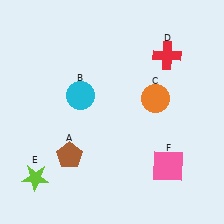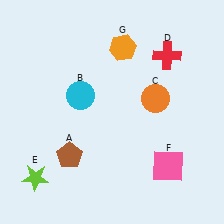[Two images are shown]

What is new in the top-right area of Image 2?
An orange hexagon (G) was added in the top-right area of Image 2.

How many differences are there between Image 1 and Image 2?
There is 1 difference between the two images.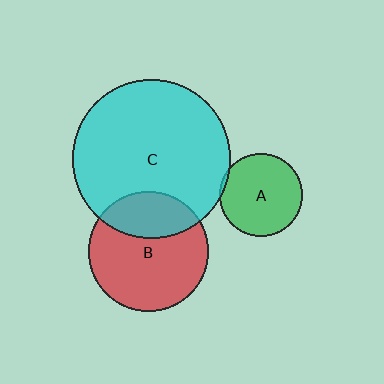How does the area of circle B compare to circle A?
Approximately 2.1 times.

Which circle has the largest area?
Circle C (cyan).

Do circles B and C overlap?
Yes.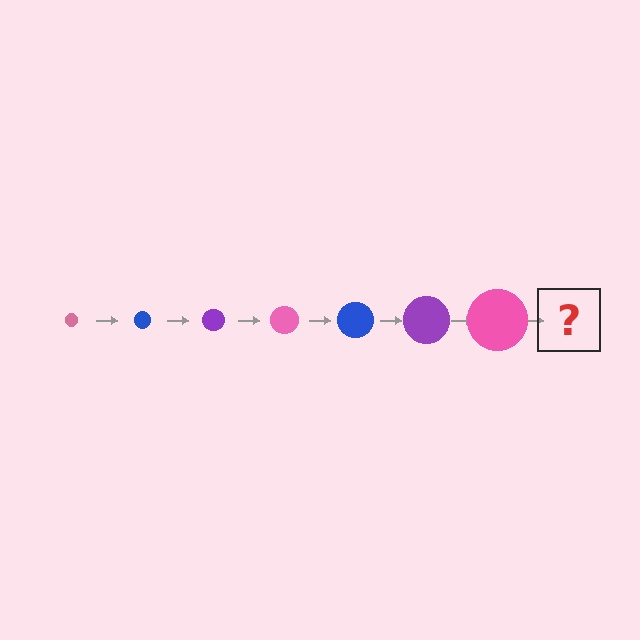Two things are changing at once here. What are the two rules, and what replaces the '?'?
The two rules are that the circle grows larger each step and the color cycles through pink, blue, and purple. The '?' should be a blue circle, larger than the previous one.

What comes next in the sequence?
The next element should be a blue circle, larger than the previous one.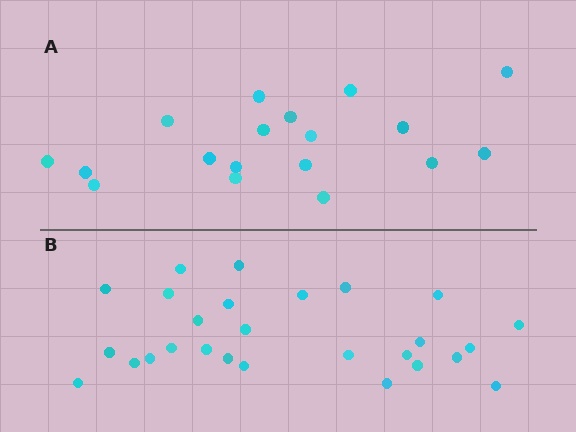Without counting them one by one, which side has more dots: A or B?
Region B (the bottom region) has more dots.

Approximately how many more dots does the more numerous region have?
Region B has roughly 8 or so more dots than region A.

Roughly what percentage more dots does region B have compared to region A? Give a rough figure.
About 50% more.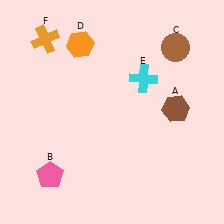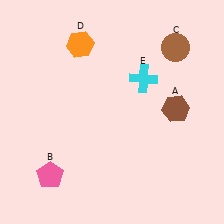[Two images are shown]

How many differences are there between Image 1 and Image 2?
There is 1 difference between the two images.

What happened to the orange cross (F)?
The orange cross (F) was removed in Image 2. It was in the top-left area of Image 1.